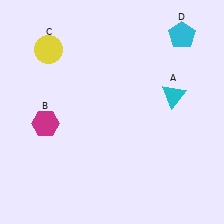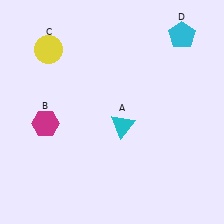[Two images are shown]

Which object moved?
The cyan triangle (A) moved left.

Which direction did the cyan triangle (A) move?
The cyan triangle (A) moved left.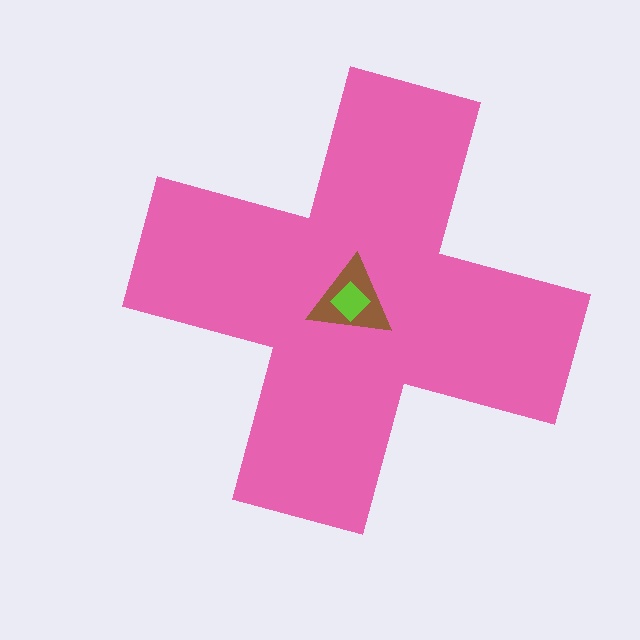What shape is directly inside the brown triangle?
The lime diamond.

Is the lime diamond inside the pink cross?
Yes.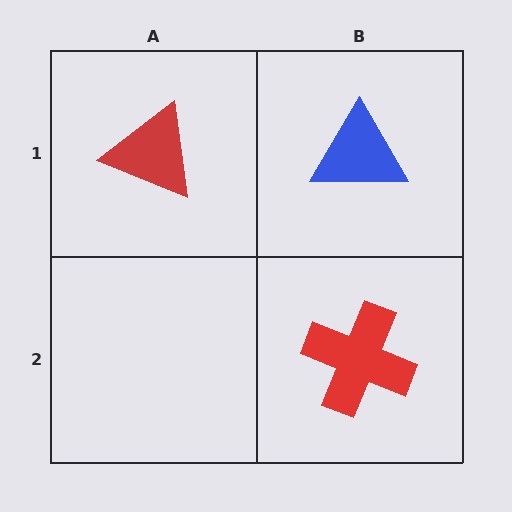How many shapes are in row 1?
2 shapes.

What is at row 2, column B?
A red cross.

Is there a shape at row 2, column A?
No, that cell is empty.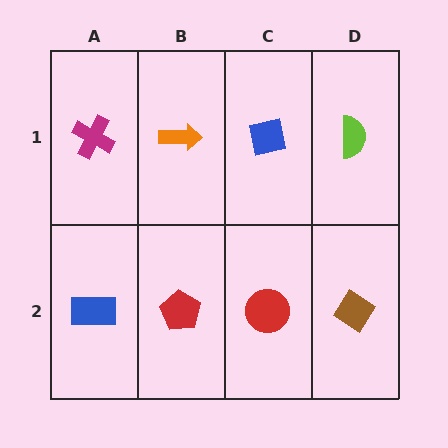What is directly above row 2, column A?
A magenta cross.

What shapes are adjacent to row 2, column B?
An orange arrow (row 1, column B), a blue rectangle (row 2, column A), a red circle (row 2, column C).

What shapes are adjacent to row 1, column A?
A blue rectangle (row 2, column A), an orange arrow (row 1, column B).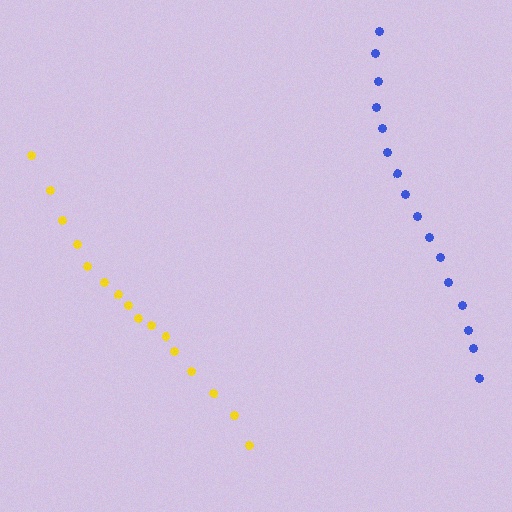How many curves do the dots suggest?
There are 2 distinct paths.